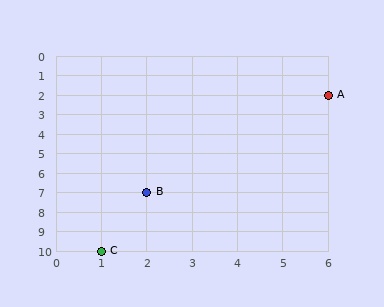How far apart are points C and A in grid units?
Points C and A are 5 columns and 8 rows apart (about 9.4 grid units diagonally).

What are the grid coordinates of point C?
Point C is at grid coordinates (1, 10).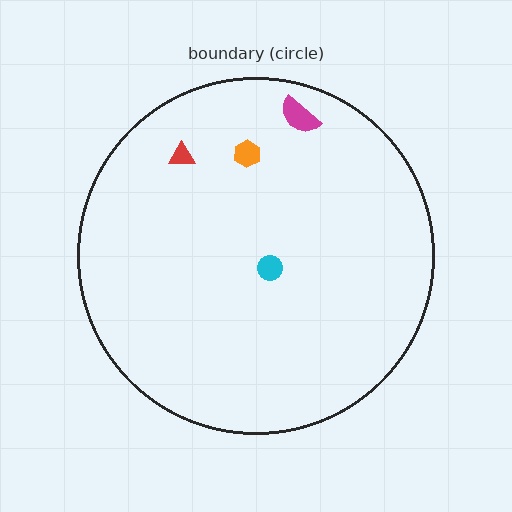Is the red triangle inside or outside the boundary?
Inside.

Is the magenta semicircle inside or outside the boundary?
Inside.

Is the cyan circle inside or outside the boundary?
Inside.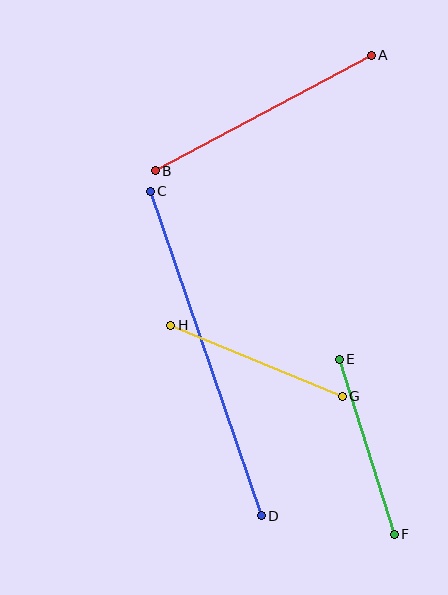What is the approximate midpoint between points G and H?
The midpoint is at approximately (256, 361) pixels.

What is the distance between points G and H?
The distance is approximately 186 pixels.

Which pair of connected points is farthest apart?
Points C and D are farthest apart.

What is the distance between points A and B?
The distance is approximately 245 pixels.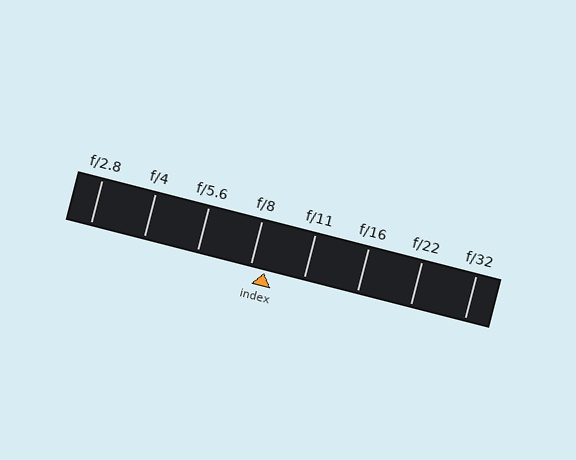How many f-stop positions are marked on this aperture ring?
There are 8 f-stop positions marked.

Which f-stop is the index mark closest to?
The index mark is closest to f/8.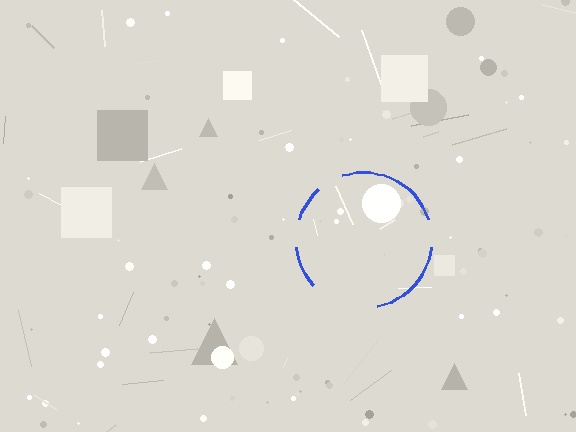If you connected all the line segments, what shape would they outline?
They would outline a circle.